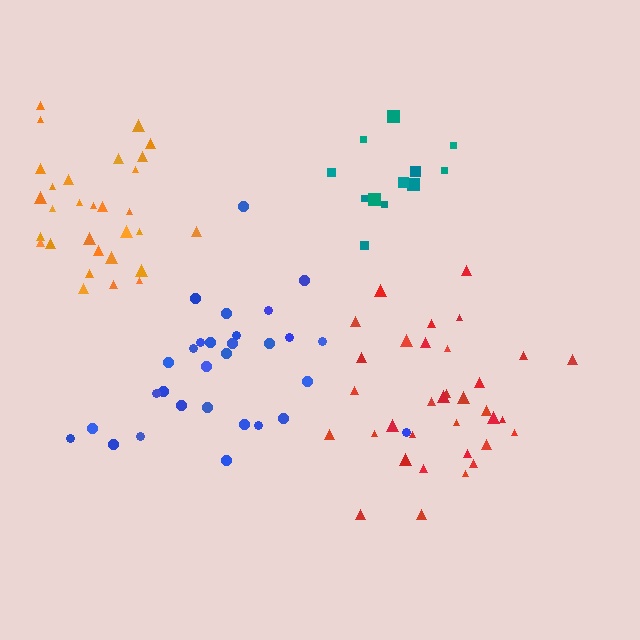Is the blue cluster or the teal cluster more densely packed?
Teal.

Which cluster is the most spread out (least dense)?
Blue.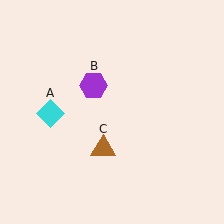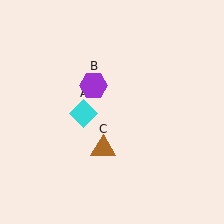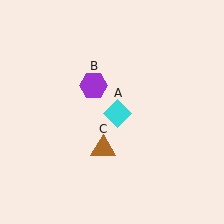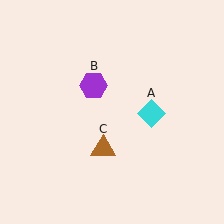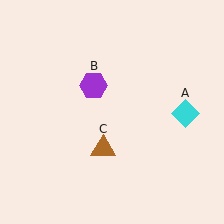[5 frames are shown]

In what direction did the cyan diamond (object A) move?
The cyan diamond (object A) moved right.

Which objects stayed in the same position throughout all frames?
Purple hexagon (object B) and brown triangle (object C) remained stationary.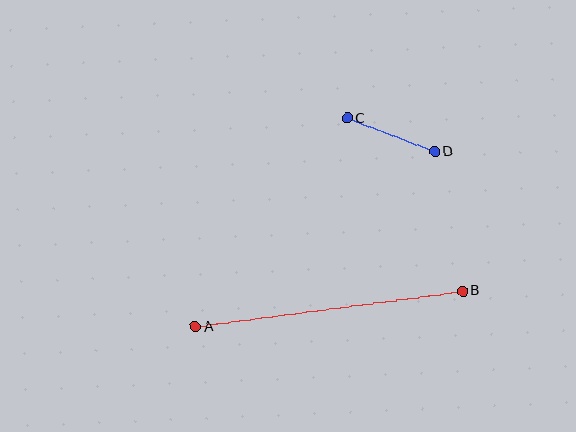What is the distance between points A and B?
The distance is approximately 270 pixels.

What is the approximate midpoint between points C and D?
The midpoint is at approximately (391, 135) pixels.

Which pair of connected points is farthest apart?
Points A and B are farthest apart.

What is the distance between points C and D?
The distance is approximately 93 pixels.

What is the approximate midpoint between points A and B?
The midpoint is at approximately (329, 309) pixels.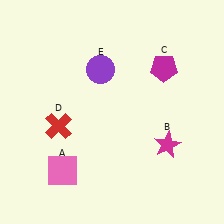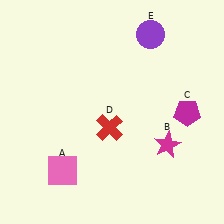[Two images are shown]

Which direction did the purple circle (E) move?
The purple circle (E) moved right.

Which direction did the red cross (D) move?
The red cross (D) moved right.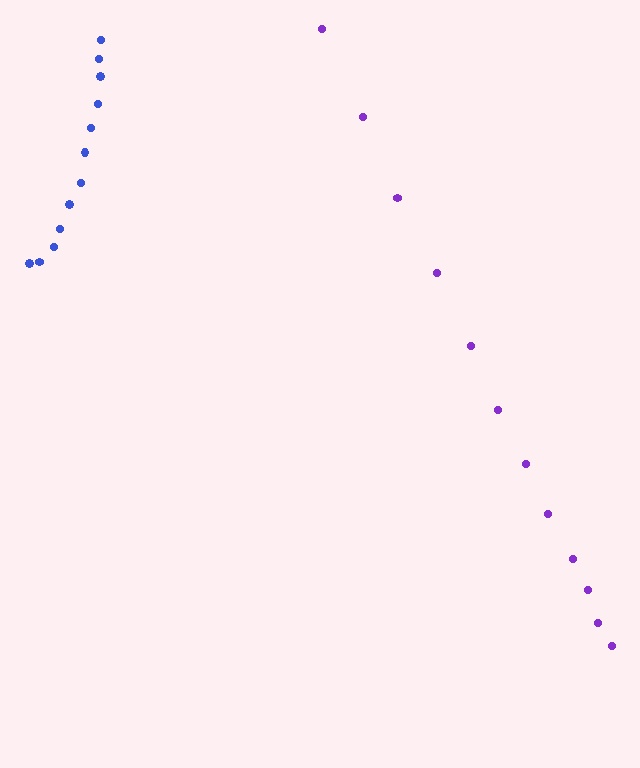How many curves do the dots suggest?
There are 2 distinct paths.